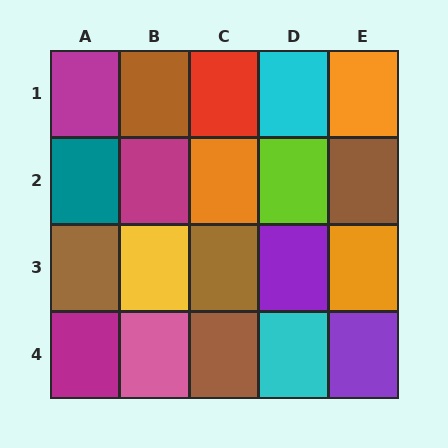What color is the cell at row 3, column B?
Yellow.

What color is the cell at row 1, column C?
Red.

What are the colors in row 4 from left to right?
Magenta, pink, brown, cyan, purple.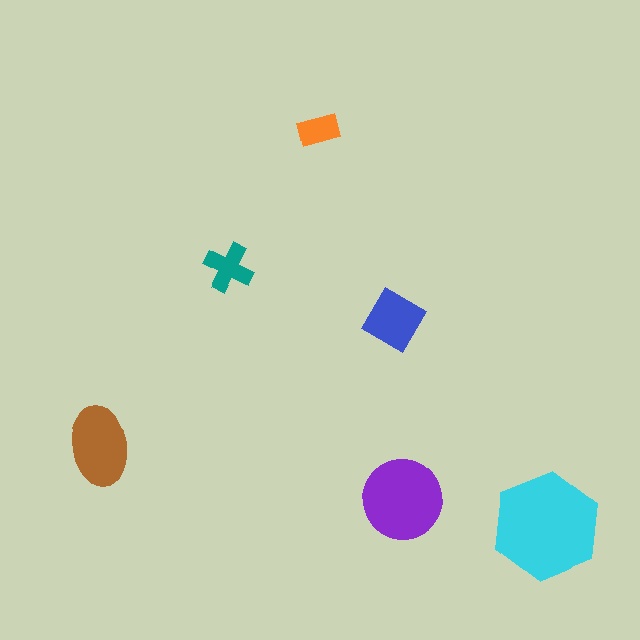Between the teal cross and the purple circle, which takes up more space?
The purple circle.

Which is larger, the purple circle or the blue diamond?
The purple circle.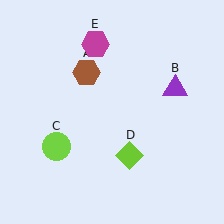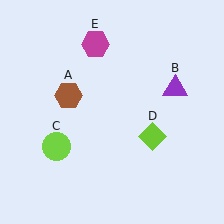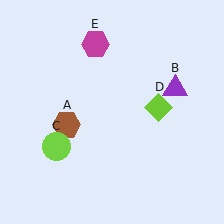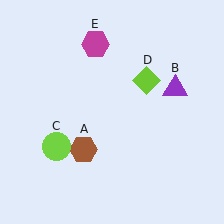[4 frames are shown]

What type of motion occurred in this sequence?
The brown hexagon (object A), lime diamond (object D) rotated counterclockwise around the center of the scene.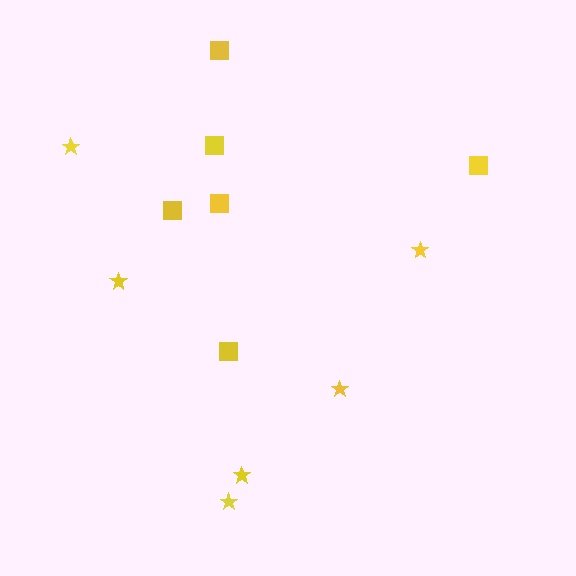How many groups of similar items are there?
There are 2 groups: one group of stars (6) and one group of squares (6).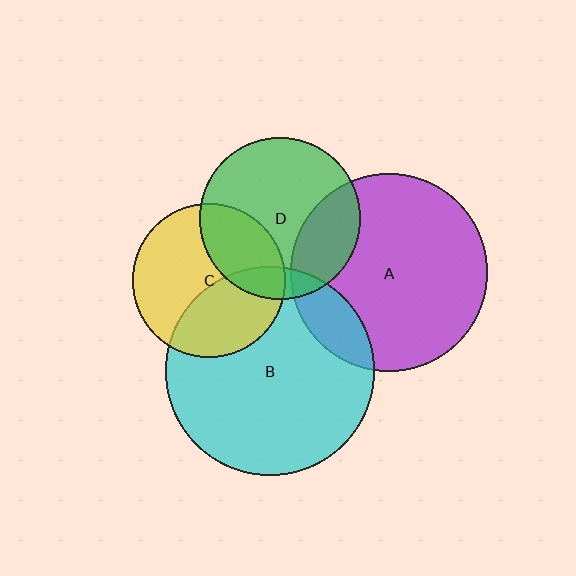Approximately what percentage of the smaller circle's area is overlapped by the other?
Approximately 10%.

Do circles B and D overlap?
Yes.